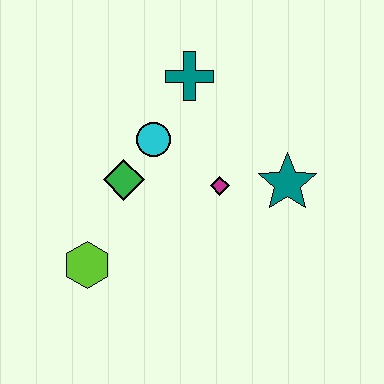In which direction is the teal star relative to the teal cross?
The teal star is below the teal cross.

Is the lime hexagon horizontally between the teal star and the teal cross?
No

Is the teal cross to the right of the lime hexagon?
Yes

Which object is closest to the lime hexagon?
The green diamond is closest to the lime hexagon.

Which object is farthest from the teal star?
The lime hexagon is farthest from the teal star.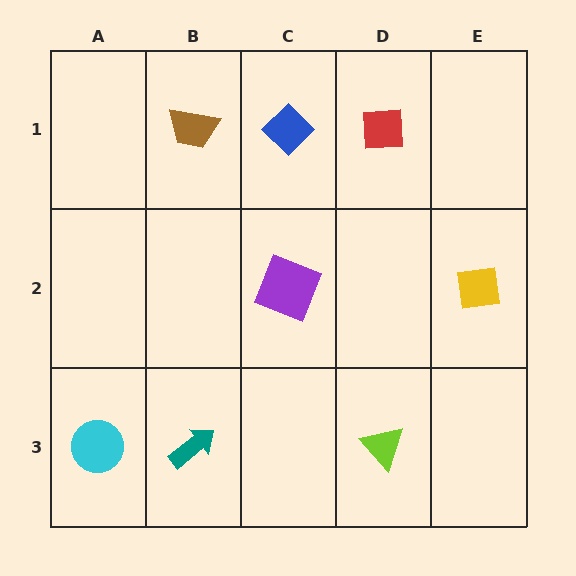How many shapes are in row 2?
2 shapes.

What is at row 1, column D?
A red square.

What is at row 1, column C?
A blue diamond.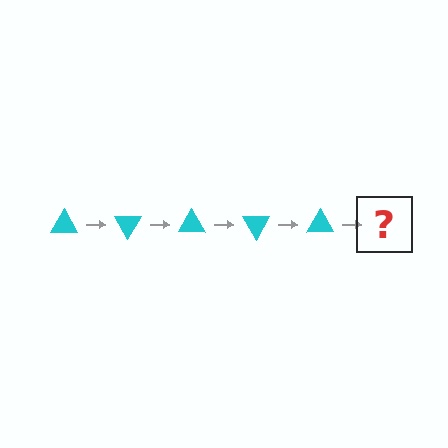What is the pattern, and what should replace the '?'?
The pattern is that the triangle rotates 60 degrees each step. The '?' should be a cyan triangle rotated 300 degrees.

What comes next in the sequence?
The next element should be a cyan triangle rotated 300 degrees.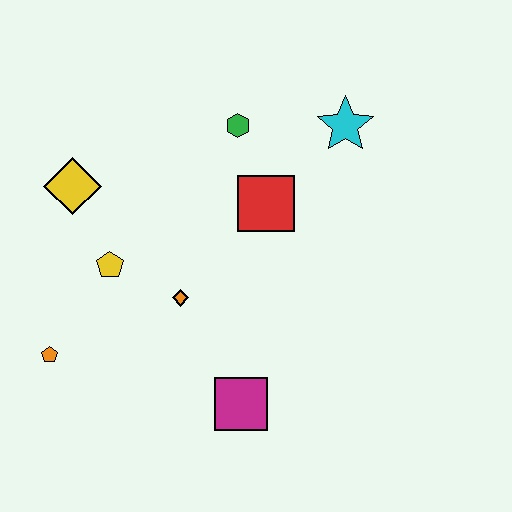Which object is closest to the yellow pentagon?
The orange diamond is closest to the yellow pentagon.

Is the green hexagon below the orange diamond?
No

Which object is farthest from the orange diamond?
The cyan star is farthest from the orange diamond.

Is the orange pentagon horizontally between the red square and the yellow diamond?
No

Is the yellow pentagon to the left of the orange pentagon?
No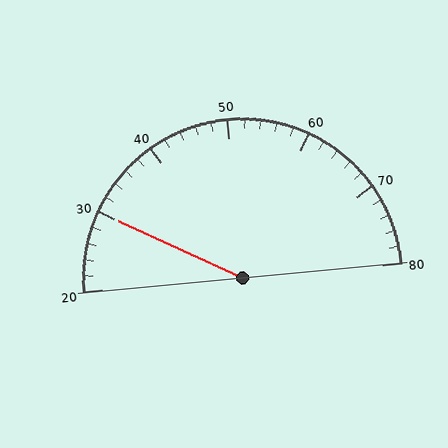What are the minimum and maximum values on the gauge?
The gauge ranges from 20 to 80.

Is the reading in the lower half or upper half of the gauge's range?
The reading is in the lower half of the range (20 to 80).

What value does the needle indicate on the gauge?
The needle indicates approximately 30.